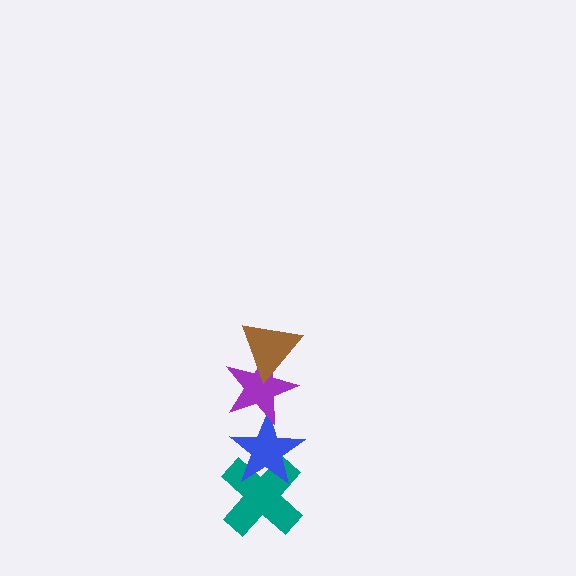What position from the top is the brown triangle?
The brown triangle is 1st from the top.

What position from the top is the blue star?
The blue star is 3rd from the top.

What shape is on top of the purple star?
The brown triangle is on top of the purple star.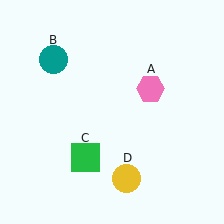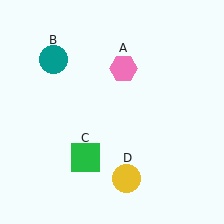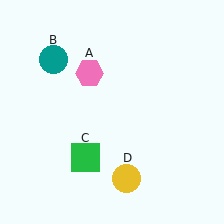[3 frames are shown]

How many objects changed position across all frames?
1 object changed position: pink hexagon (object A).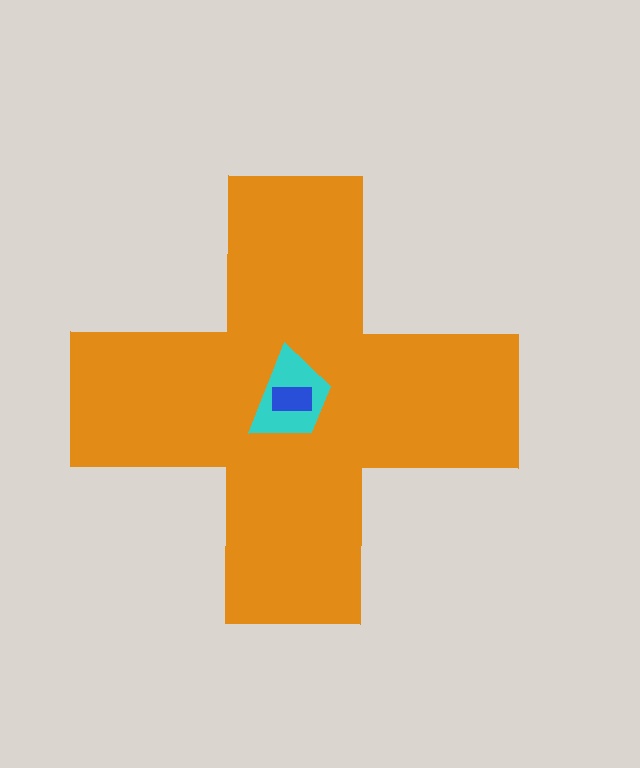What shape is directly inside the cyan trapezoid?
The blue rectangle.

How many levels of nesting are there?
3.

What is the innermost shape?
The blue rectangle.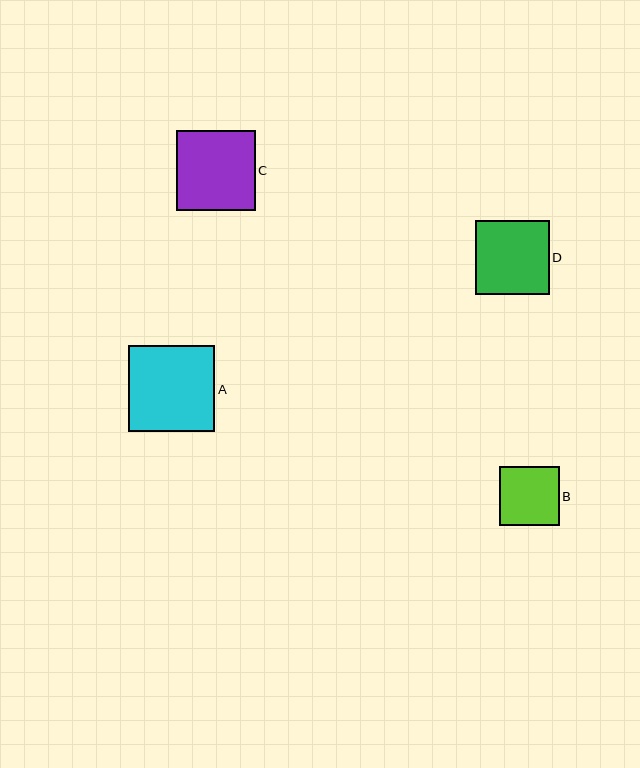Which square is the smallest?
Square B is the smallest with a size of approximately 60 pixels.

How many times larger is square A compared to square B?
Square A is approximately 1.4 times the size of square B.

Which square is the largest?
Square A is the largest with a size of approximately 86 pixels.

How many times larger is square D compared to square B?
Square D is approximately 1.2 times the size of square B.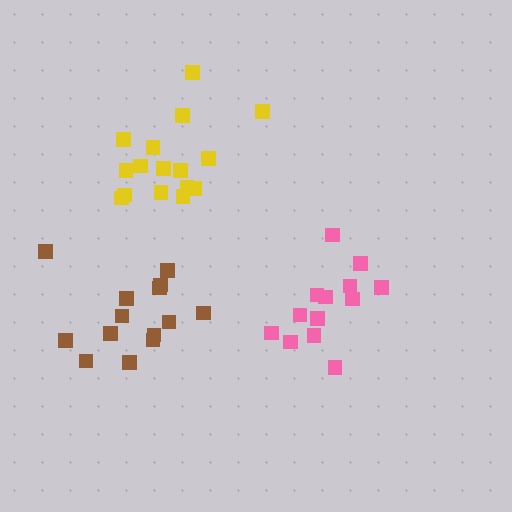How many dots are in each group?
Group 1: 13 dots, Group 2: 16 dots, Group 3: 14 dots (43 total).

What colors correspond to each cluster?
The clusters are colored: pink, yellow, brown.